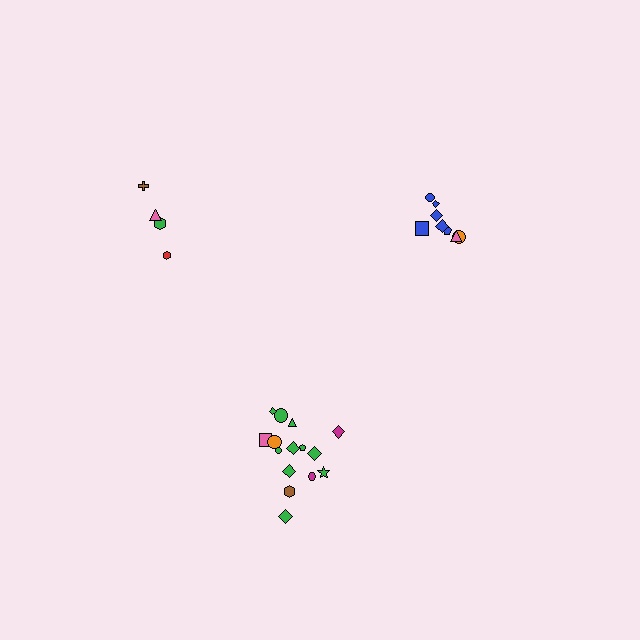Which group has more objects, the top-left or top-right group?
The top-right group.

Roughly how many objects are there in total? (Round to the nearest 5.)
Roughly 25 objects in total.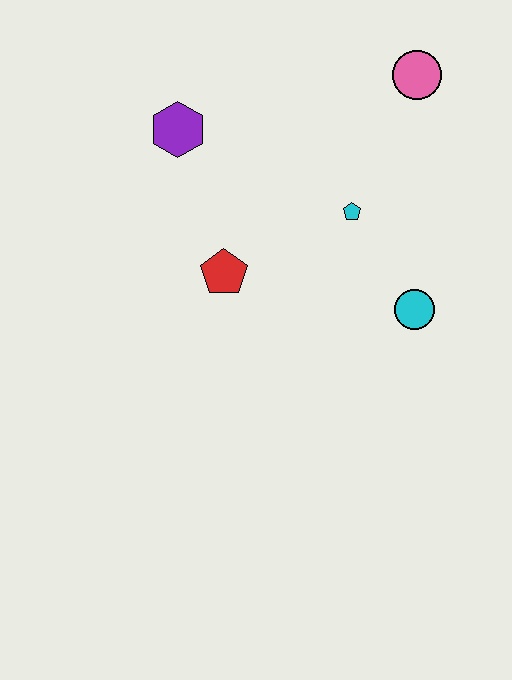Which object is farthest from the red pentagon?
The pink circle is farthest from the red pentagon.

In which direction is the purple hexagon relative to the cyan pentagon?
The purple hexagon is to the left of the cyan pentagon.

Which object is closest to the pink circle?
The cyan pentagon is closest to the pink circle.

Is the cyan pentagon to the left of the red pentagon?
No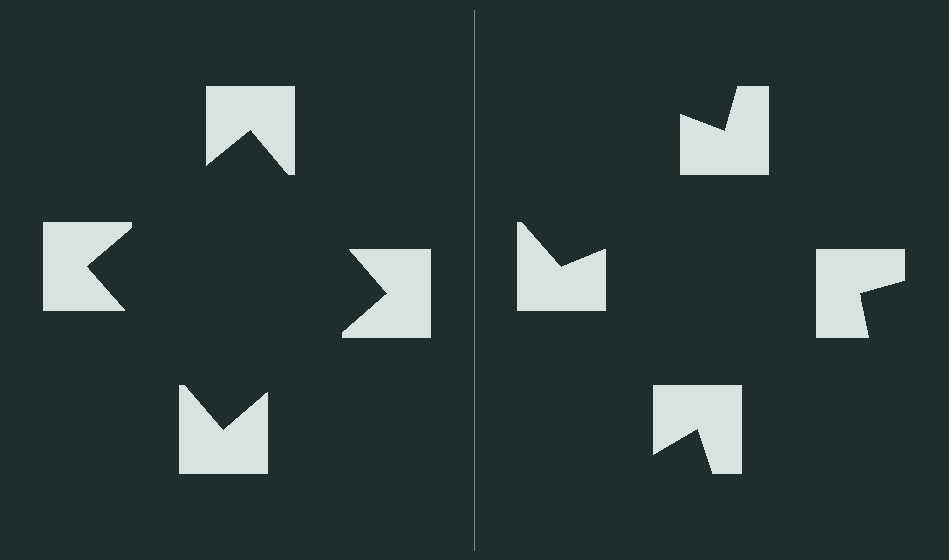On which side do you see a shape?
An illusory square appears on the left side. On the right side the wedge cuts are rotated, so no coherent shape forms.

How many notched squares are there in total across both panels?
8 — 4 on each side.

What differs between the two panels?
The notched squares are positioned identically on both sides; only the wedge orientations differ. On the left they align to a square; on the right they are misaligned.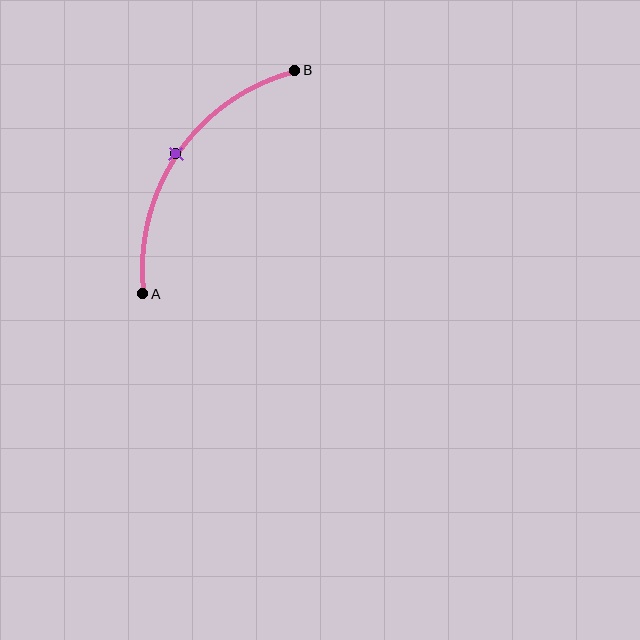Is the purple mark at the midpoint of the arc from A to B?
Yes. The purple mark lies on the arc at equal arc-length from both A and B — it is the arc midpoint.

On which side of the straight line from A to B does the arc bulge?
The arc bulges above and to the left of the straight line connecting A and B.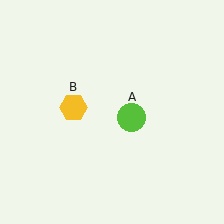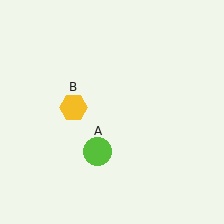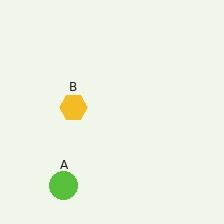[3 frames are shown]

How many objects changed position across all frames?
1 object changed position: lime circle (object A).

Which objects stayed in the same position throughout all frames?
Yellow hexagon (object B) remained stationary.